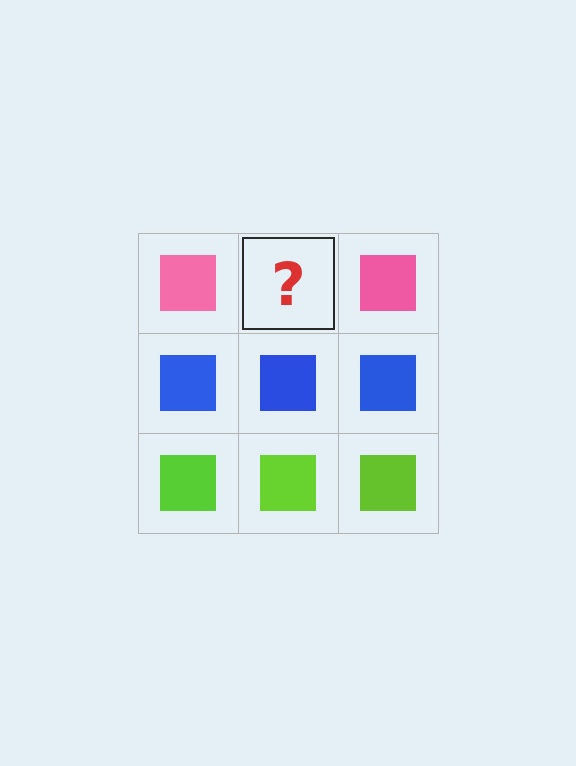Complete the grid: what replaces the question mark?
The question mark should be replaced with a pink square.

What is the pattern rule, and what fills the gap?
The rule is that each row has a consistent color. The gap should be filled with a pink square.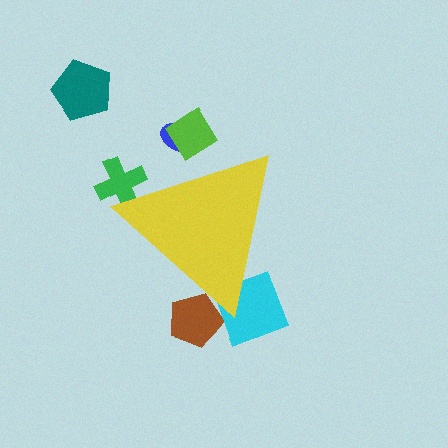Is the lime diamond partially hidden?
Yes, the lime diamond is partially hidden behind the yellow triangle.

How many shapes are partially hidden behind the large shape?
5 shapes are partially hidden.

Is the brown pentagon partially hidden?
Yes, the brown pentagon is partially hidden behind the yellow triangle.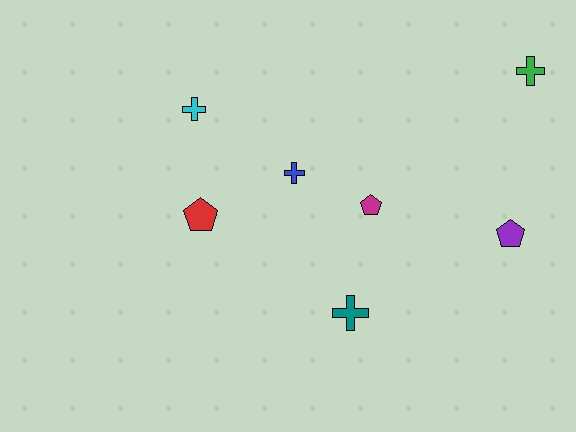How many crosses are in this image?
There are 4 crosses.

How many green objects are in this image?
There is 1 green object.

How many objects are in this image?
There are 7 objects.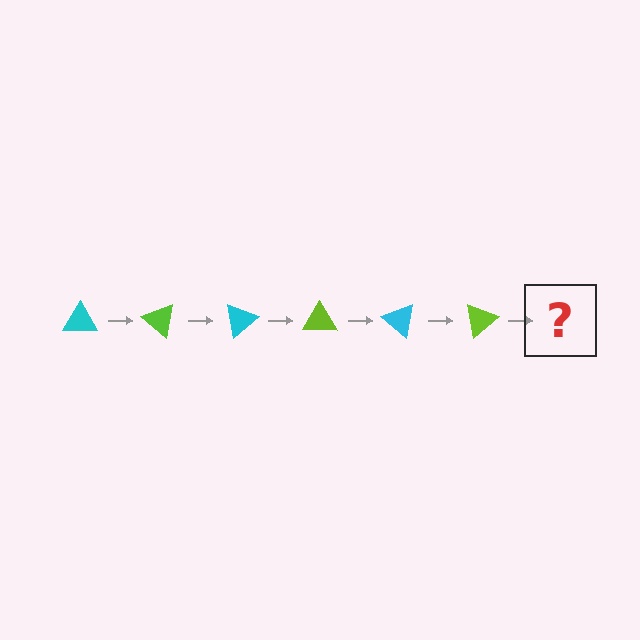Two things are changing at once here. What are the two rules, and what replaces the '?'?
The two rules are that it rotates 40 degrees each step and the color cycles through cyan and lime. The '?' should be a cyan triangle, rotated 240 degrees from the start.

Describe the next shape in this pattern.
It should be a cyan triangle, rotated 240 degrees from the start.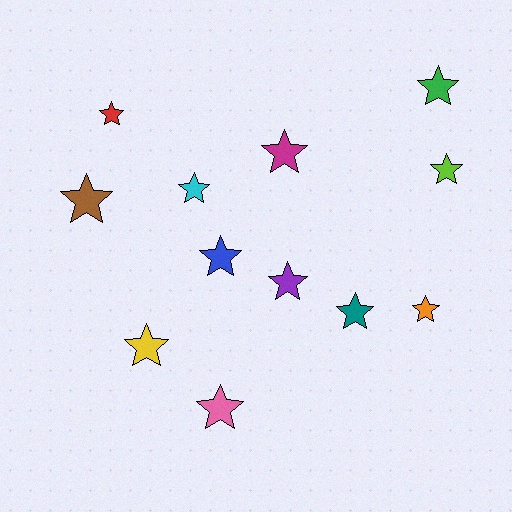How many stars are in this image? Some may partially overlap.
There are 12 stars.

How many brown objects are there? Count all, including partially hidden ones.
There is 1 brown object.